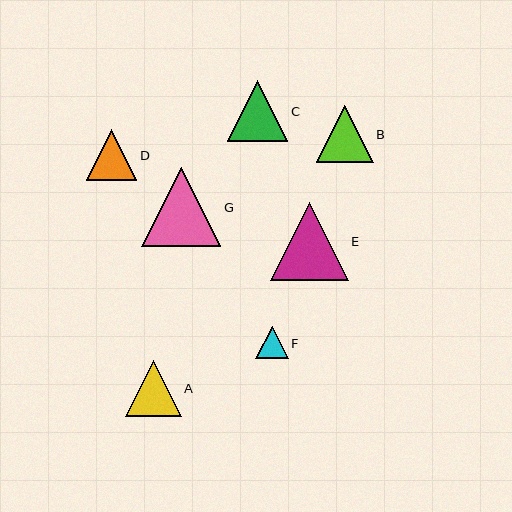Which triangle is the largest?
Triangle G is the largest with a size of approximately 79 pixels.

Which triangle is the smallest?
Triangle F is the smallest with a size of approximately 33 pixels.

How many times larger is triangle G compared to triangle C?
Triangle G is approximately 1.3 times the size of triangle C.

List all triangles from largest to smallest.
From largest to smallest: G, E, C, B, A, D, F.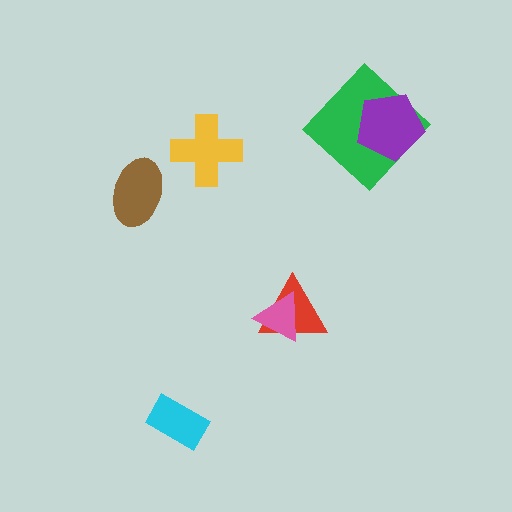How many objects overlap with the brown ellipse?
0 objects overlap with the brown ellipse.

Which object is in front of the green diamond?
The purple pentagon is in front of the green diamond.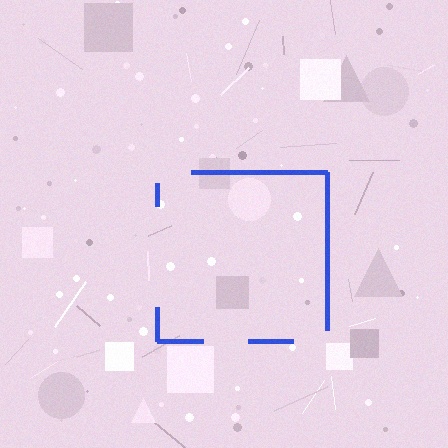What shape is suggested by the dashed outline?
The dashed outline suggests a square.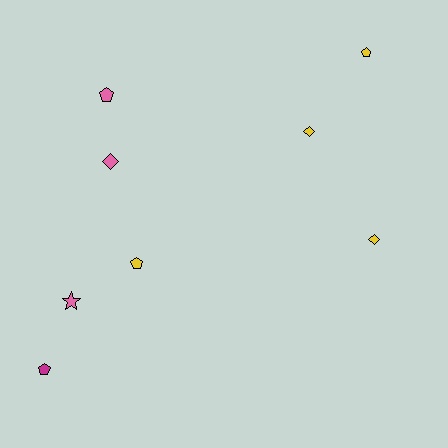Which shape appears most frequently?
Pentagon, with 4 objects.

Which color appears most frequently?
Yellow, with 4 objects.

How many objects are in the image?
There are 8 objects.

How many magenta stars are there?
There are no magenta stars.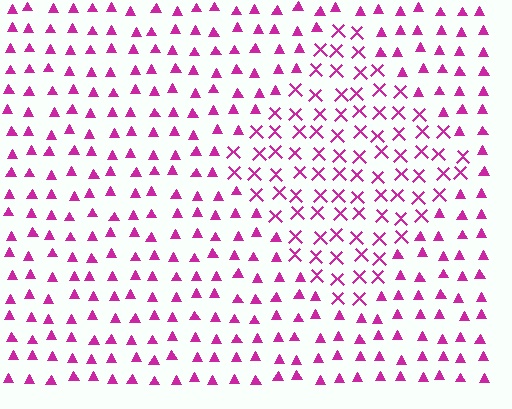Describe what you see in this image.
The image is filled with small magenta elements arranged in a uniform grid. A diamond-shaped region contains X marks, while the surrounding area contains triangles. The boundary is defined purely by the change in element shape.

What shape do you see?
I see a diamond.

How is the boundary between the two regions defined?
The boundary is defined by a change in element shape: X marks inside vs. triangles outside. All elements share the same color and spacing.